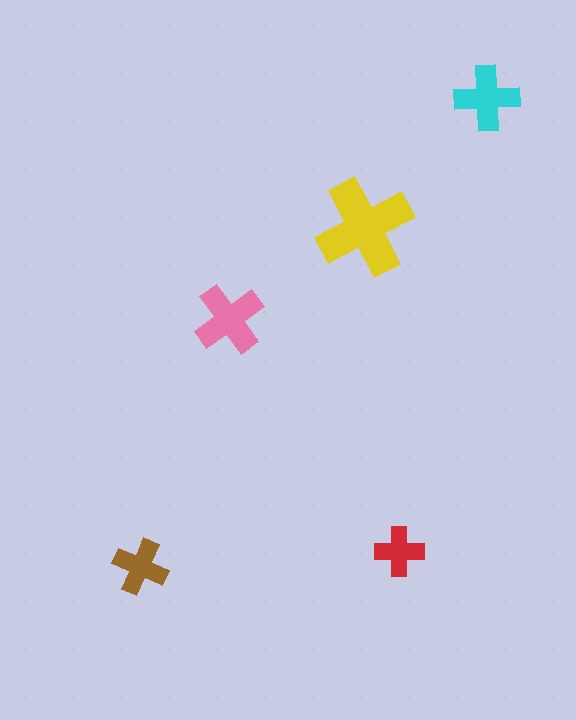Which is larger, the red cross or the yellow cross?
The yellow one.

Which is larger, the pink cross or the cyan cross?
The pink one.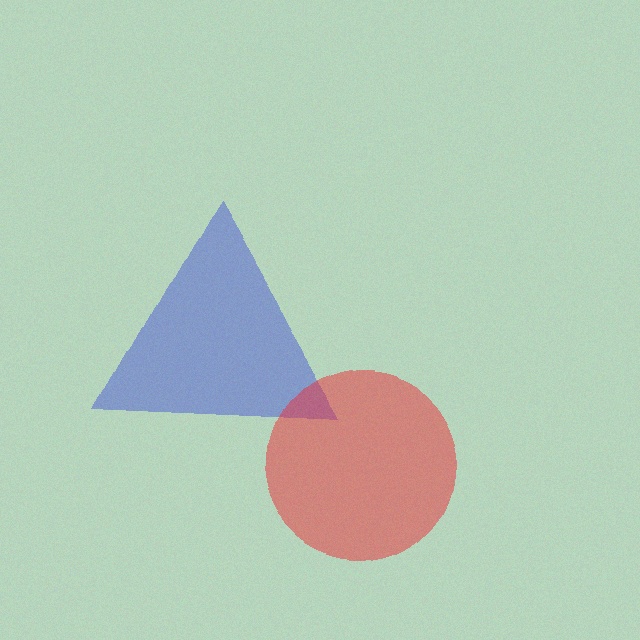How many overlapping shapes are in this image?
There are 2 overlapping shapes in the image.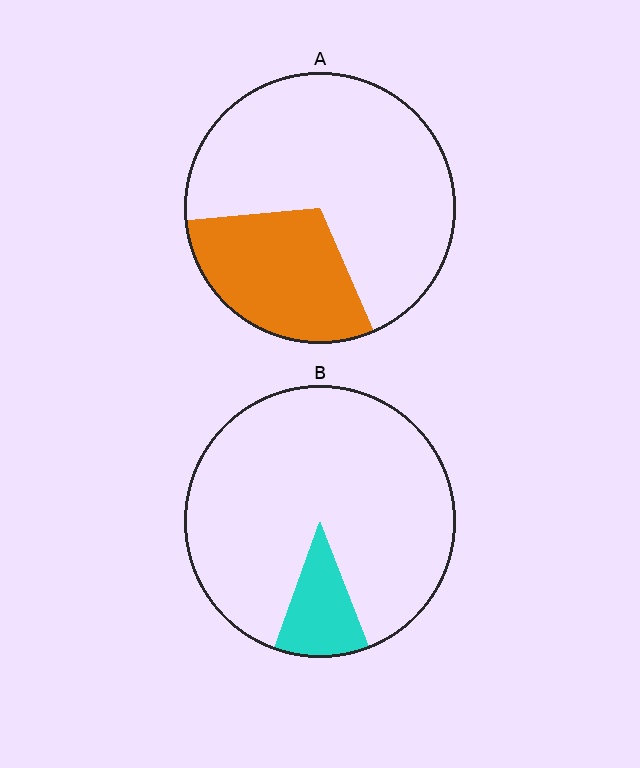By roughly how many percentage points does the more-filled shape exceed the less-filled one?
By roughly 20 percentage points (A over B).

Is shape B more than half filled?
No.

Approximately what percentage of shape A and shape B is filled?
A is approximately 30% and B is approximately 10%.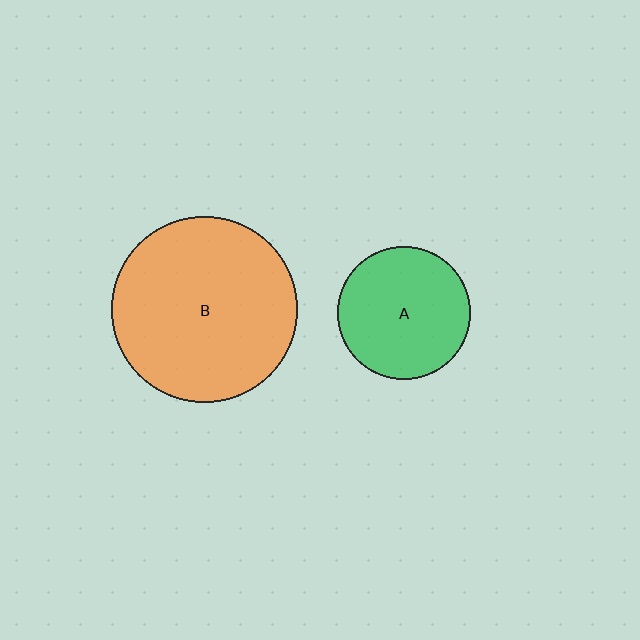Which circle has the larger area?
Circle B (orange).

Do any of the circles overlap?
No, none of the circles overlap.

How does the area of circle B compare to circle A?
Approximately 2.0 times.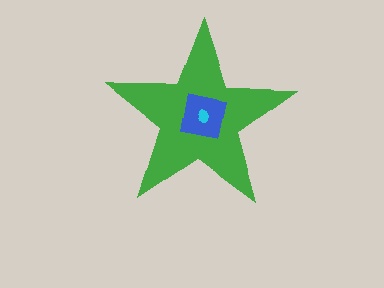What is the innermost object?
The cyan ellipse.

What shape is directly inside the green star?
The blue square.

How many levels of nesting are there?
3.